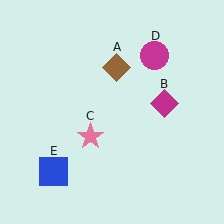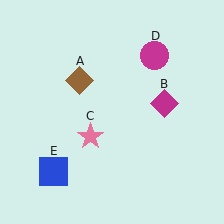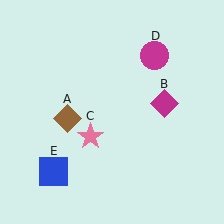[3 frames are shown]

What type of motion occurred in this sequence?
The brown diamond (object A) rotated counterclockwise around the center of the scene.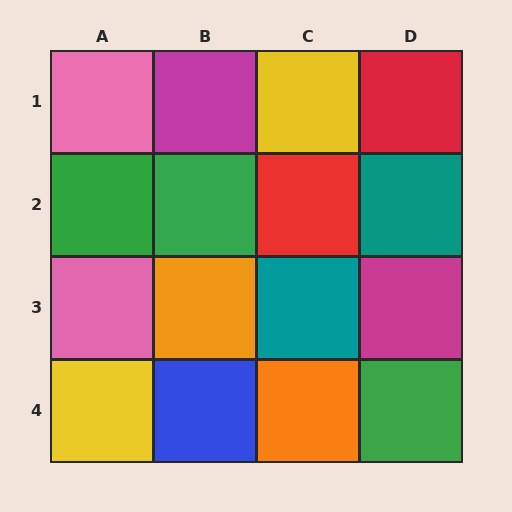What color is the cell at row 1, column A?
Pink.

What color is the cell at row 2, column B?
Green.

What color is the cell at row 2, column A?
Green.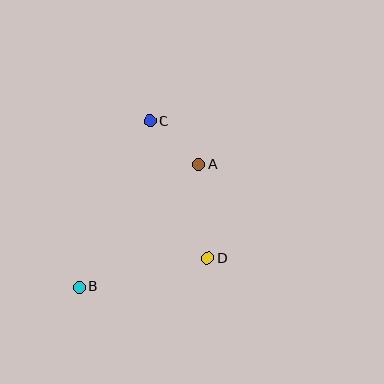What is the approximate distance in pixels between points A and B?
The distance between A and B is approximately 171 pixels.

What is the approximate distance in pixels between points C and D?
The distance between C and D is approximately 149 pixels.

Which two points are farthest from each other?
Points B and C are farthest from each other.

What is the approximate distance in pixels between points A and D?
The distance between A and D is approximately 94 pixels.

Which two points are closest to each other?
Points A and C are closest to each other.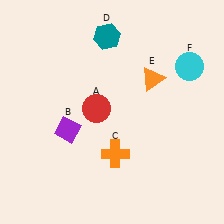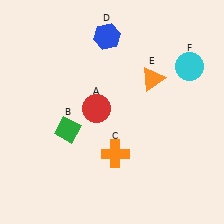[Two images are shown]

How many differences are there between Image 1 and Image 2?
There are 2 differences between the two images.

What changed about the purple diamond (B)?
In Image 1, B is purple. In Image 2, it changed to green.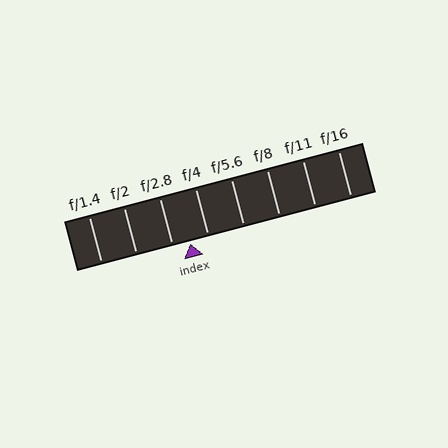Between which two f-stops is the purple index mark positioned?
The index mark is between f/2.8 and f/4.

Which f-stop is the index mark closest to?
The index mark is closest to f/2.8.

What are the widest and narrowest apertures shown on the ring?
The widest aperture shown is f/1.4 and the narrowest is f/16.